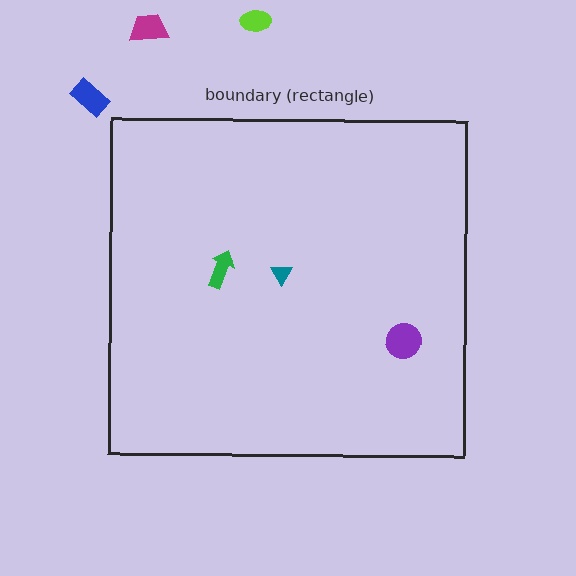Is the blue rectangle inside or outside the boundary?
Outside.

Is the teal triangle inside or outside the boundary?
Inside.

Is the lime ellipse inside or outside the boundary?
Outside.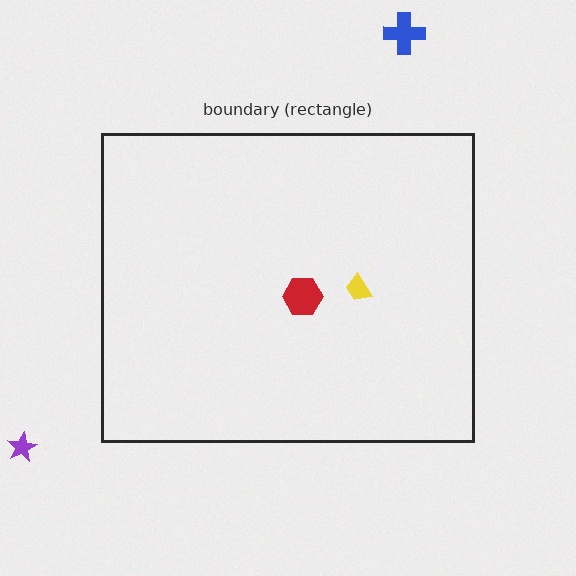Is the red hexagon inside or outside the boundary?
Inside.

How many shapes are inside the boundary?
2 inside, 2 outside.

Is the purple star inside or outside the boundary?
Outside.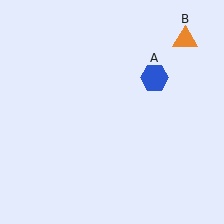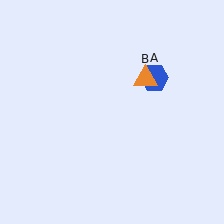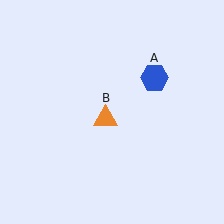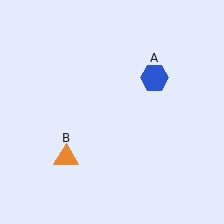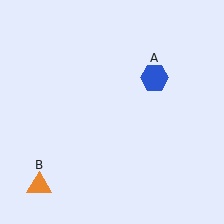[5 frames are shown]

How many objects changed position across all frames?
1 object changed position: orange triangle (object B).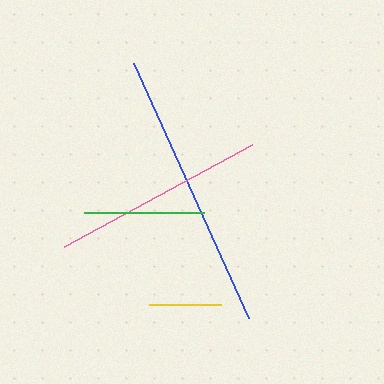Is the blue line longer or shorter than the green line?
The blue line is longer than the green line.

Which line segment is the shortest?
The yellow line is the shortest at approximately 73 pixels.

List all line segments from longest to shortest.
From longest to shortest: blue, pink, green, yellow.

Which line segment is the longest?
The blue line is the longest at approximately 280 pixels.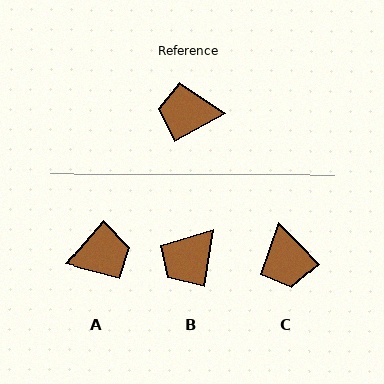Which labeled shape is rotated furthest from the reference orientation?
A, about 160 degrees away.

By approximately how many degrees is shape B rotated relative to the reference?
Approximately 51 degrees counter-clockwise.